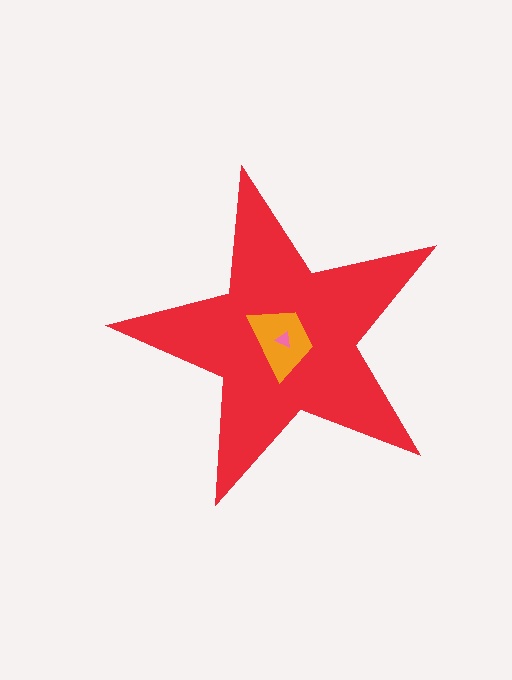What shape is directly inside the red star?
The orange trapezoid.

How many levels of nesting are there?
3.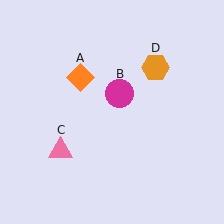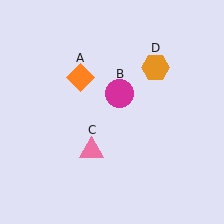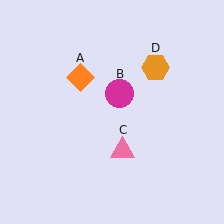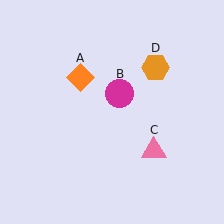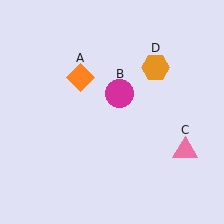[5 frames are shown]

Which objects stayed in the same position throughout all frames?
Orange diamond (object A) and magenta circle (object B) and orange hexagon (object D) remained stationary.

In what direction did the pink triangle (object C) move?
The pink triangle (object C) moved right.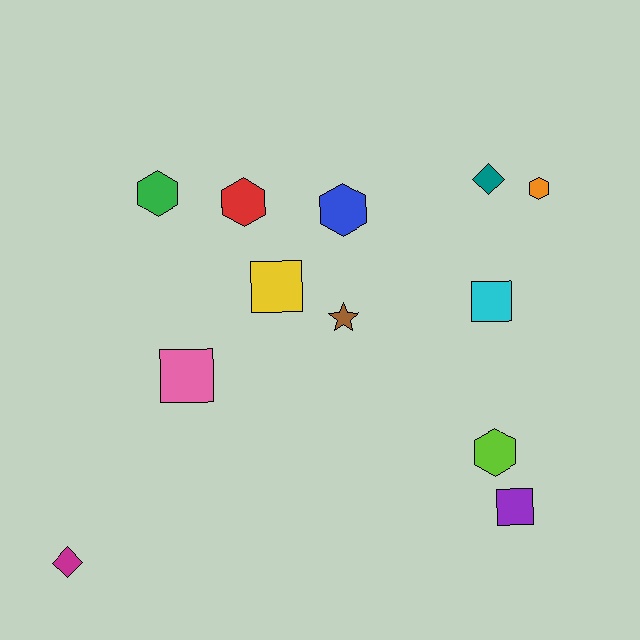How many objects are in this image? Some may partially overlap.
There are 12 objects.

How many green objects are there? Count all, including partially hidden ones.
There is 1 green object.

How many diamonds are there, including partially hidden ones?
There are 2 diamonds.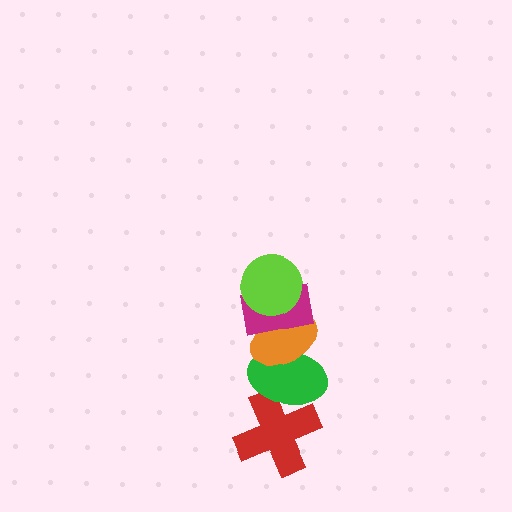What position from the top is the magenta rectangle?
The magenta rectangle is 2nd from the top.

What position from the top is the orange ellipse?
The orange ellipse is 3rd from the top.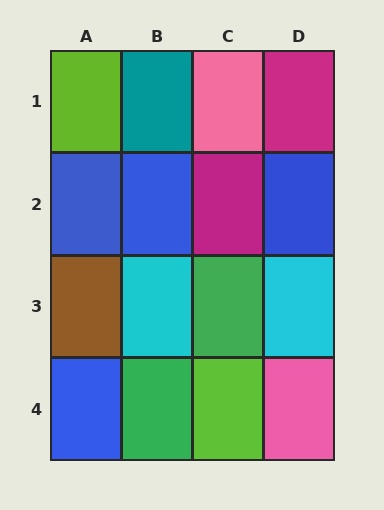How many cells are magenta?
2 cells are magenta.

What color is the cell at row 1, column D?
Magenta.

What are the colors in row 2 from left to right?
Blue, blue, magenta, blue.